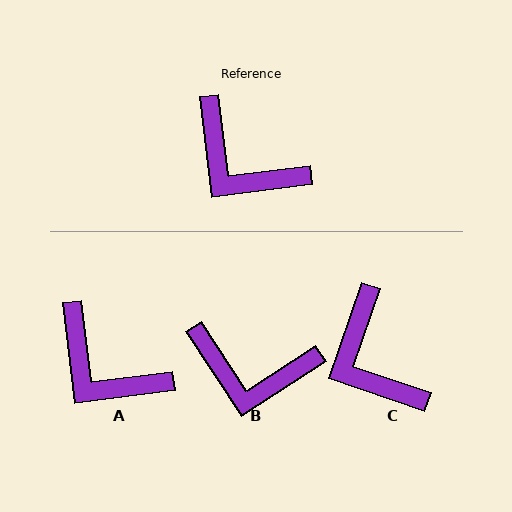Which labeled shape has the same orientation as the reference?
A.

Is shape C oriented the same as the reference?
No, it is off by about 26 degrees.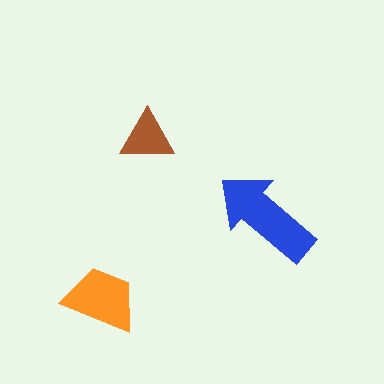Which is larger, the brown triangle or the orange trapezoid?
The orange trapezoid.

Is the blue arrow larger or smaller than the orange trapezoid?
Larger.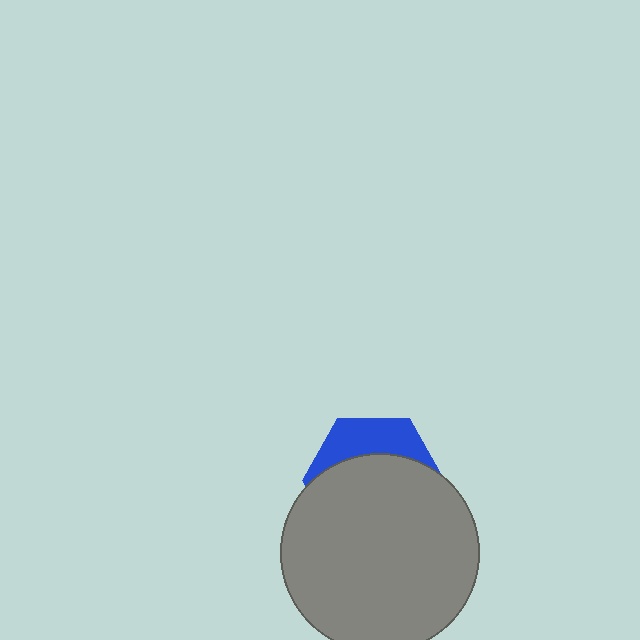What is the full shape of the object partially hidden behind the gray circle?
The partially hidden object is a blue hexagon.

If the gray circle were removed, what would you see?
You would see the complete blue hexagon.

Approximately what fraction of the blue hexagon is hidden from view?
Roughly 69% of the blue hexagon is hidden behind the gray circle.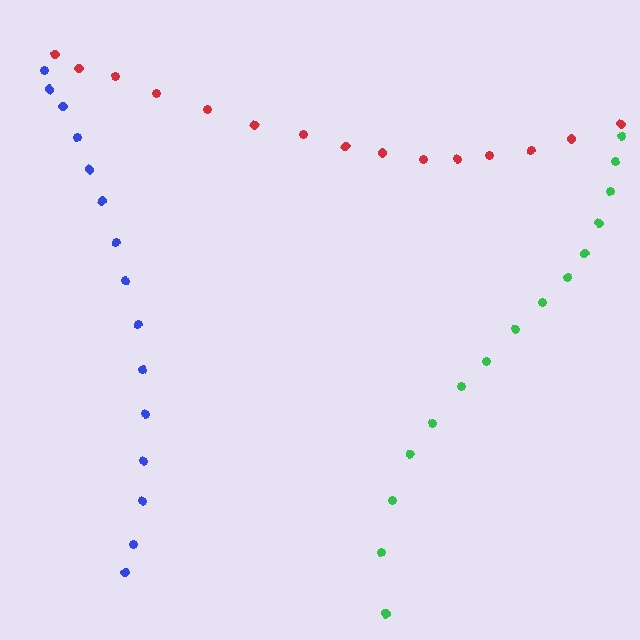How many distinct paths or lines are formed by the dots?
There are 3 distinct paths.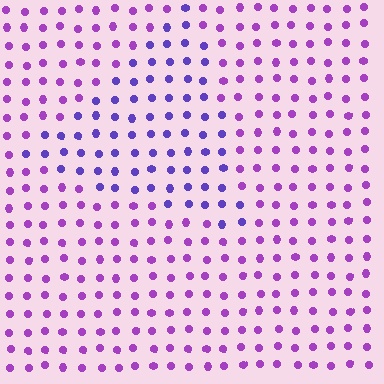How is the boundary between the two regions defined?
The boundary is defined purely by a slight shift in hue (about 33 degrees). Spacing, size, and orientation are identical on both sides.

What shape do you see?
I see a triangle.